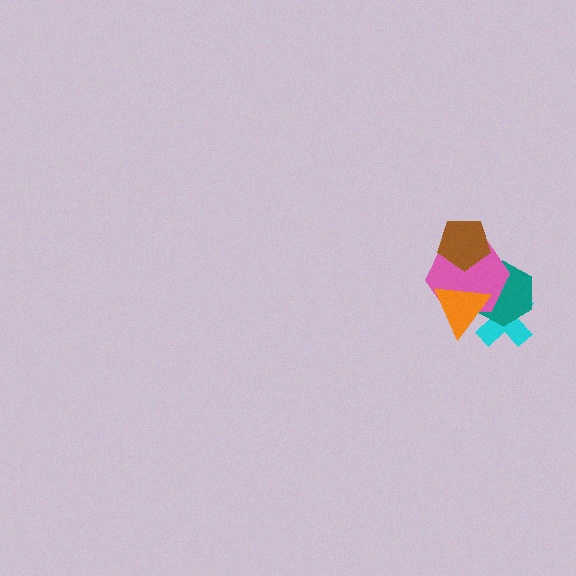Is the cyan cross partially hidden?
Yes, it is partially covered by another shape.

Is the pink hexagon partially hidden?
Yes, it is partially covered by another shape.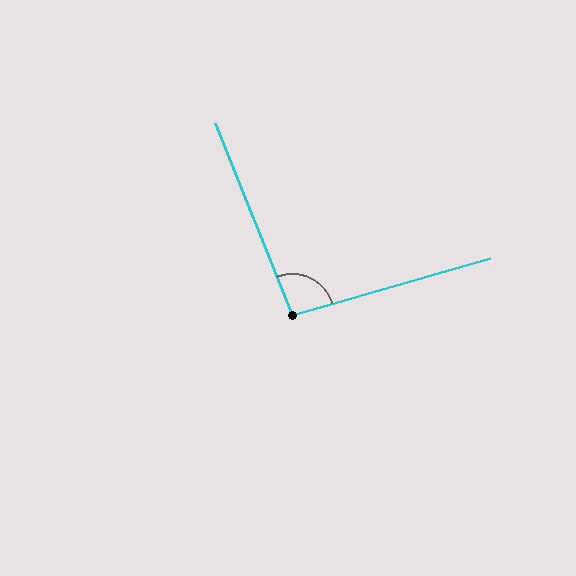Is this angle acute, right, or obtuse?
It is obtuse.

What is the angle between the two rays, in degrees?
Approximately 96 degrees.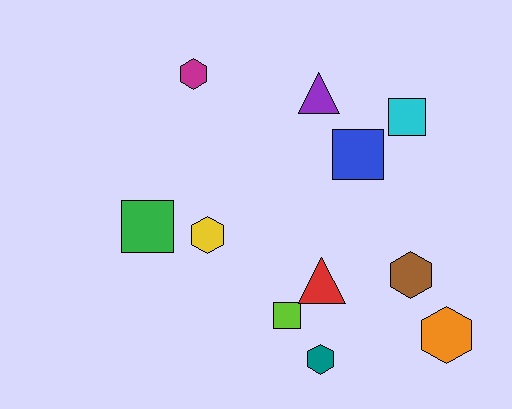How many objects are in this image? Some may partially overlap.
There are 11 objects.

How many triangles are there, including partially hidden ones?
There are 2 triangles.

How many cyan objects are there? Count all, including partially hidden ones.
There is 1 cyan object.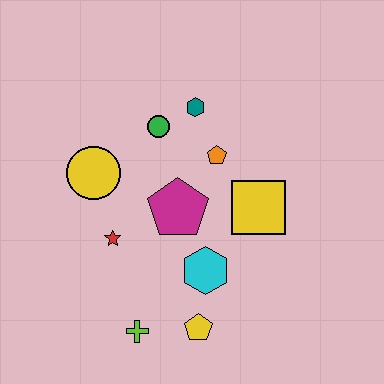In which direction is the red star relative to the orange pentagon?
The red star is to the left of the orange pentagon.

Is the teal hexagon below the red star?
No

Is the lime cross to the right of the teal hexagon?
No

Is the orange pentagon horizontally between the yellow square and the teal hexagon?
Yes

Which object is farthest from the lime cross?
The teal hexagon is farthest from the lime cross.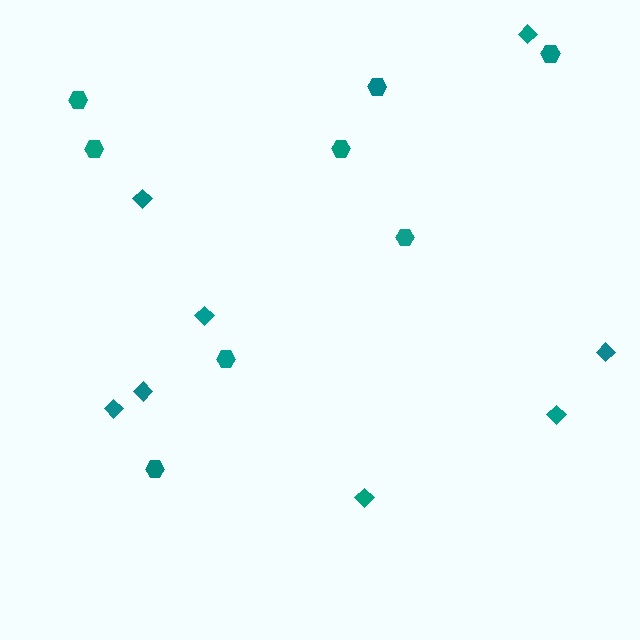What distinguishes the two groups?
There are 2 groups: one group of hexagons (8) and one group of diamonds (8).